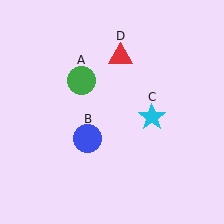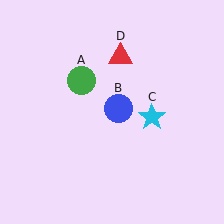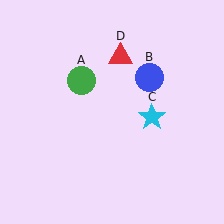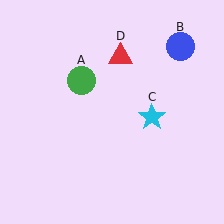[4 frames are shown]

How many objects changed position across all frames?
1 object changed position: blue circle (object B).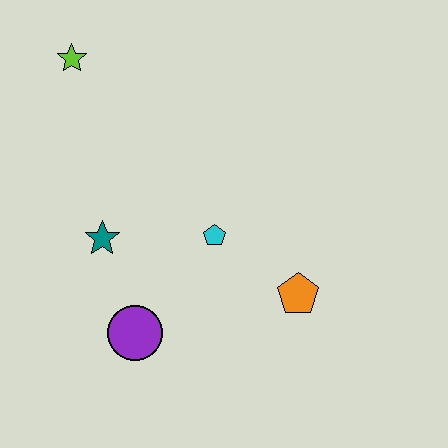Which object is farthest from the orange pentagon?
The lime star is farthest from the orange pentagon.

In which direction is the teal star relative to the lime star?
The teal star is below the lime star.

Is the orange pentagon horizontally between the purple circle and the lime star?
No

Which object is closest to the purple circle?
The teal star is closest to the purple circle.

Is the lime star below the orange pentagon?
No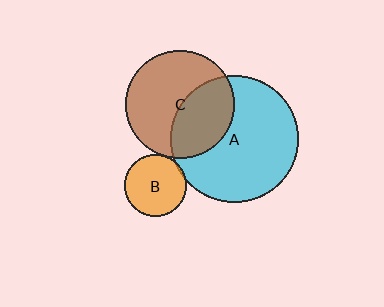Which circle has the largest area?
Circle A (cyan).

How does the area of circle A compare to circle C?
Approximately 1.4 times.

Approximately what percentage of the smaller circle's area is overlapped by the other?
Approximately 5%.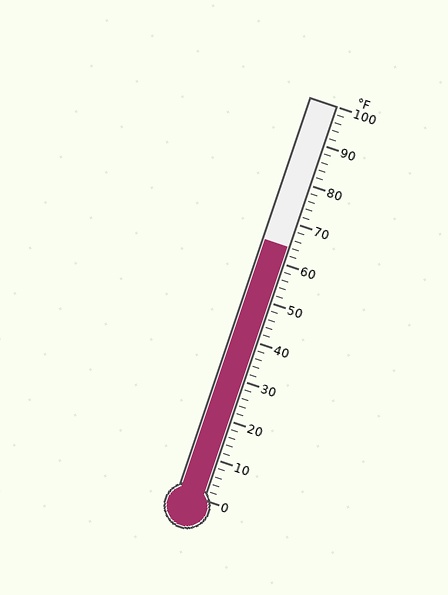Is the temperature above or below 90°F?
The temperature is below 90°F.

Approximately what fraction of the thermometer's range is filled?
The thermometer is filled to approximately 65% of its range.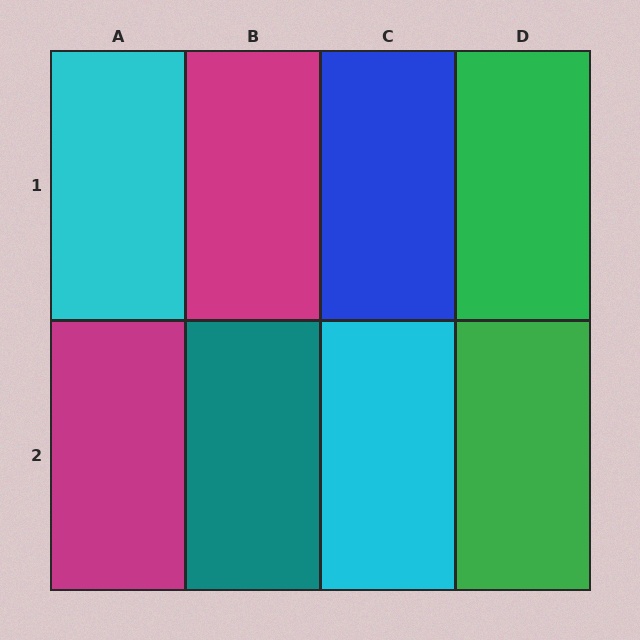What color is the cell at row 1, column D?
Green.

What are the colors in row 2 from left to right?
Magenta, teal, cyan, green.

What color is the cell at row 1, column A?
Cyan.